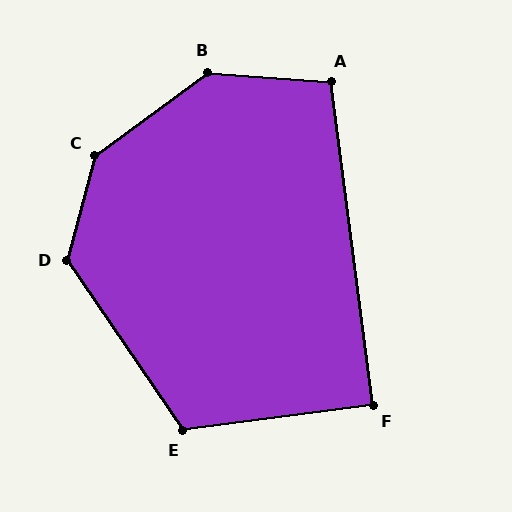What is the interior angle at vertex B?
Approximately 139 degrees (obtuse).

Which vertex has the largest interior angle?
C, at approximately 142 degrees.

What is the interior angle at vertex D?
Approximately 131 degrees (obtuse).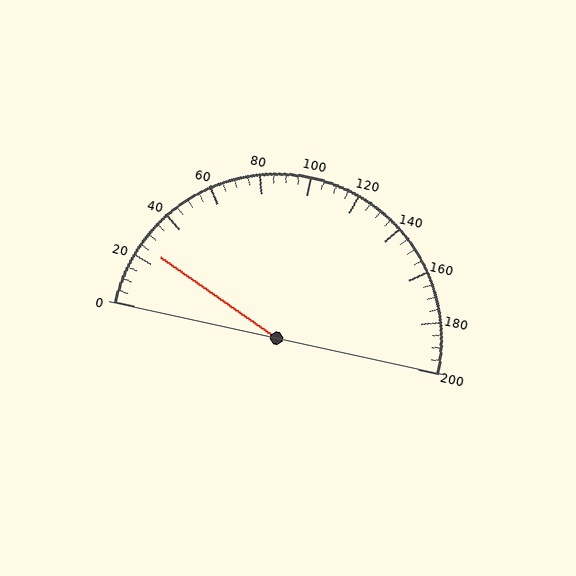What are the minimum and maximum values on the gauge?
The gauge ranges from 0 to 200.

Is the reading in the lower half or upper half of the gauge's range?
The reading is in the lower half of the range (0 to 200).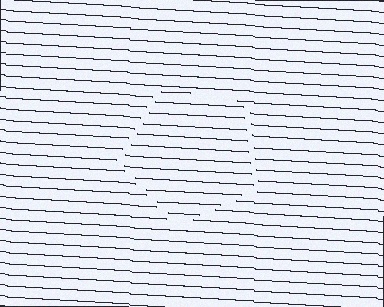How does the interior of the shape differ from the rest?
The interior of the shape contains the same grating, shifted by half a period — the contour is defined by the phase discontinuity where line-ends from the inner and outer gratings abut.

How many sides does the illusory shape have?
5 sides — the line-ends trace a pentagon.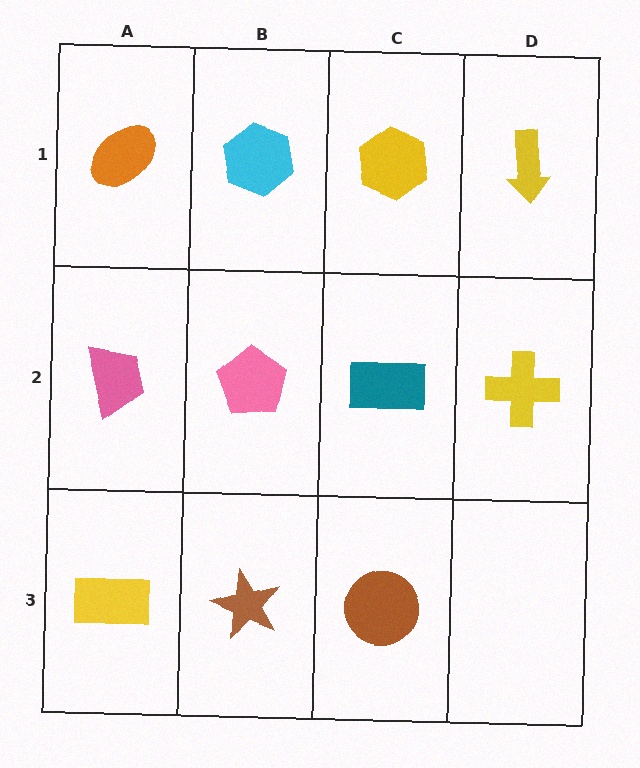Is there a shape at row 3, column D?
No, that cell is empty.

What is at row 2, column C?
A teal rectangle.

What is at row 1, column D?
A yellow arrow.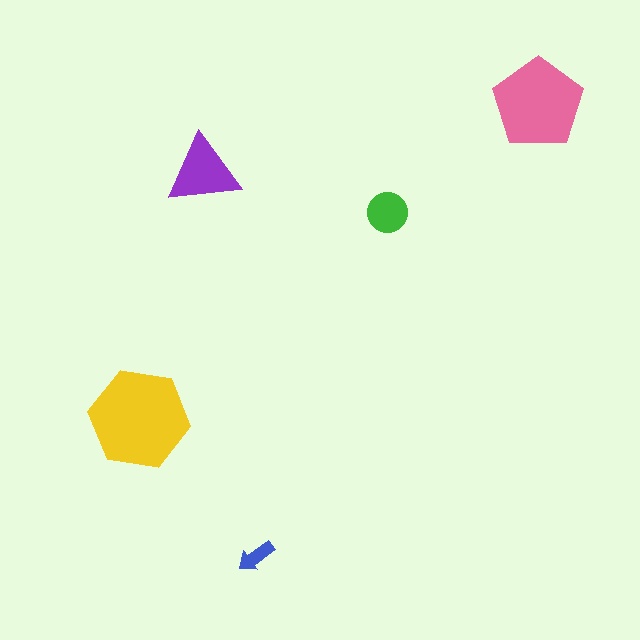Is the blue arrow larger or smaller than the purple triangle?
Smaller.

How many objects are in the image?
There are 5 objects in the image.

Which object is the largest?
The yellow hexagon.